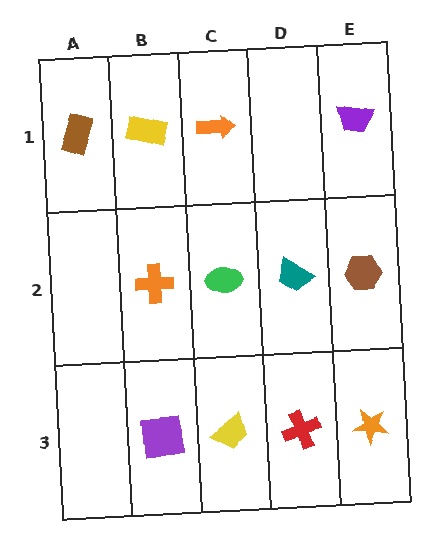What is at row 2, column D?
A teal trapezoid.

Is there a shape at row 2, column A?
No, that cell is empty.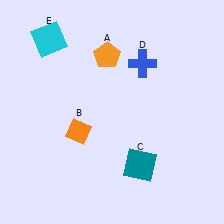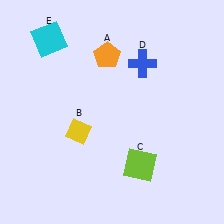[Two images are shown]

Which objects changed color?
B changed from orange to yellow. C changed from teal to lime.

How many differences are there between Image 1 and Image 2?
There are 2 differences between the two images.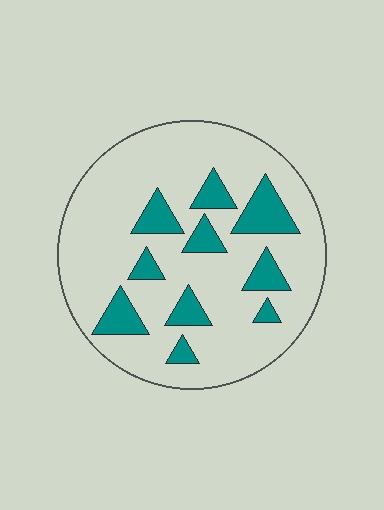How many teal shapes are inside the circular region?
10.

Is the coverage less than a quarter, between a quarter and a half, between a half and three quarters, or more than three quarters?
Less than a quarter.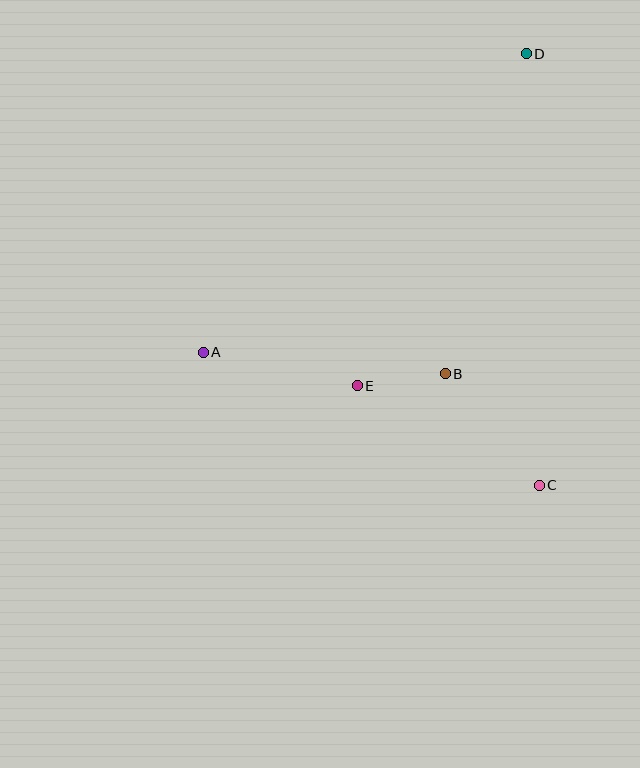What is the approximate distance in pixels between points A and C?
The distance between A and C is approximately 361 pixels.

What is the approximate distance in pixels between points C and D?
The distance between C and D is approximately 432 pixels.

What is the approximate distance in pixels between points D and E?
The distance between D and E is approximately 373 pixels.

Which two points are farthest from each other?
Points A and D are farthest from each other.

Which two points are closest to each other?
Points B and E are closest to each other.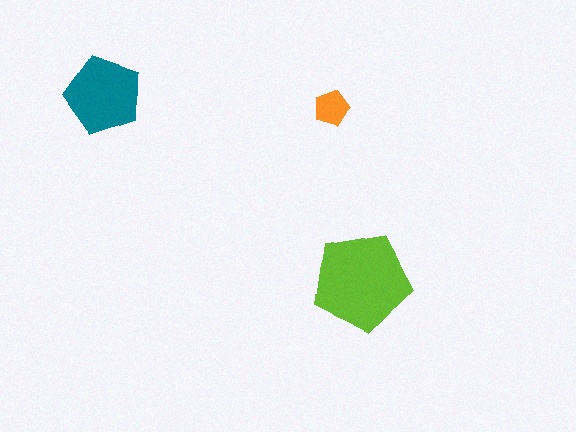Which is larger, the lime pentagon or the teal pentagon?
The lime one.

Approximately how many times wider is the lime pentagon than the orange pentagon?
About 3 times wider.